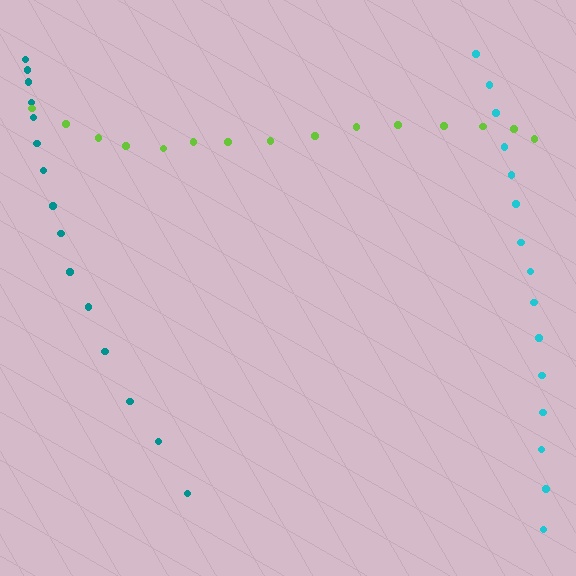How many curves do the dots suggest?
There are 3 distinct paths.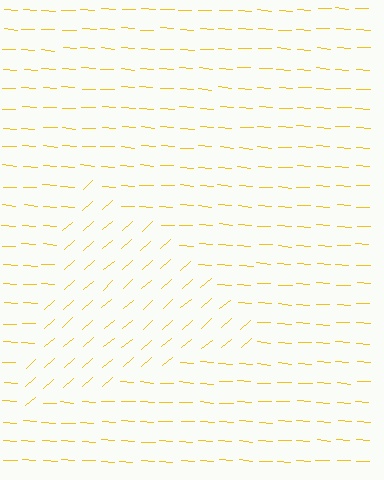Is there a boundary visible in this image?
Yes, there is a texture boundary formed by a change in line orientation.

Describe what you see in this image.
The image is filled with small yellow line segments. A triangle region in the image has lines oriented differently from the surrounding lines, creating a visible texture boundary.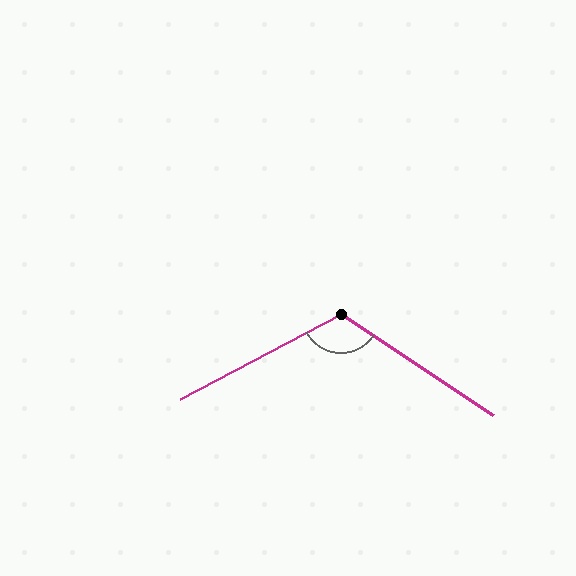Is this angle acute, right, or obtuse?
It is obtuse.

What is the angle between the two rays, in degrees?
Approximately 118 degrees.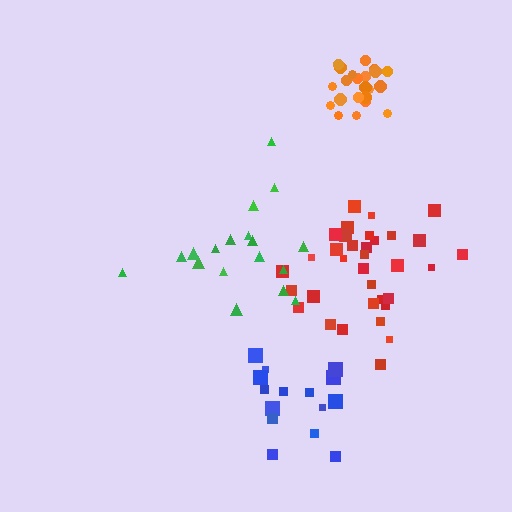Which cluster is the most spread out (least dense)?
Blue.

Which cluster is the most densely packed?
Orange.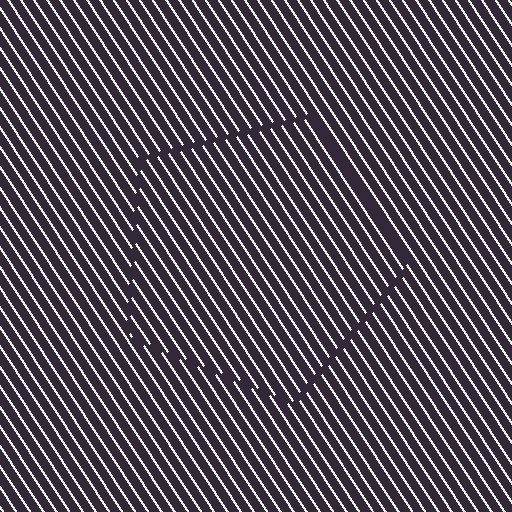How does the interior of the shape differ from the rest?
The interior of the shape contains the same grating, shifted by half a period — the contour is defined by the phase discontinuity where line-ends from the inner and outer gratings abut.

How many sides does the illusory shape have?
5 sides — the line-ends trace a pentagon.